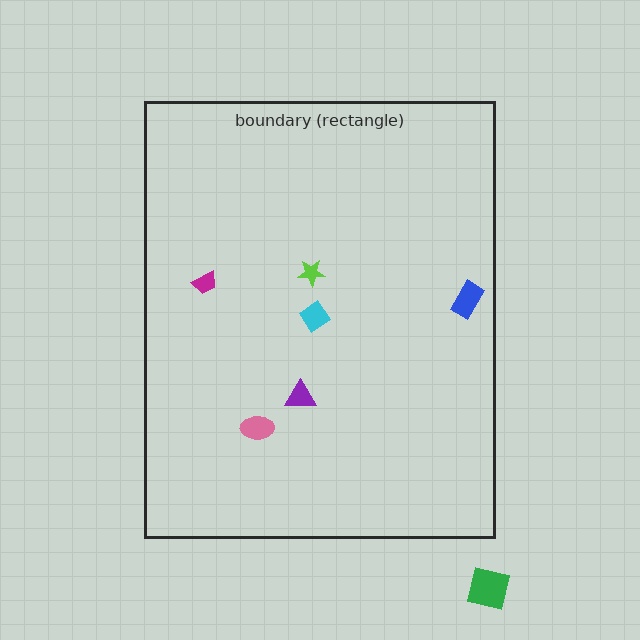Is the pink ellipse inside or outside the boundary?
Inside.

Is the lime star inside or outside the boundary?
Inside.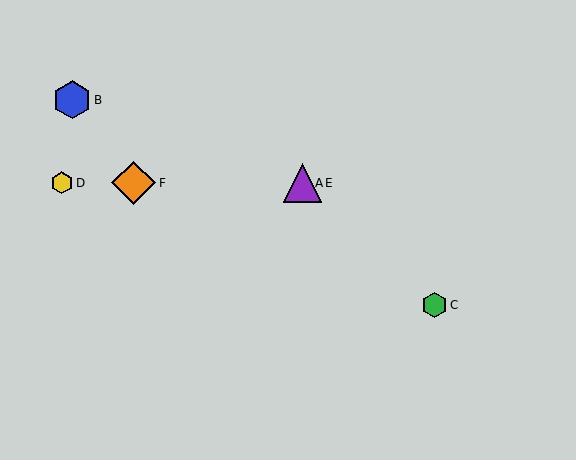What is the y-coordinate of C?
Object C is at y≈305.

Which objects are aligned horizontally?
Objects A, D, E, F are aligned horizontally.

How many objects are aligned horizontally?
4 objects (A, D, E, F) are aligned horizontally.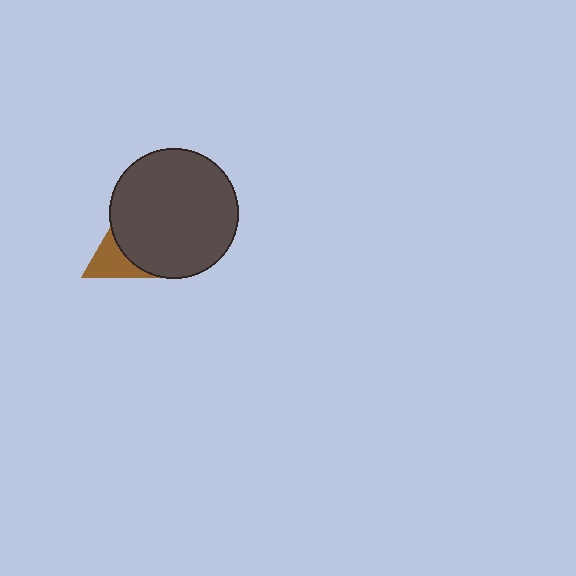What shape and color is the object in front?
The object in front is a dark gray circle.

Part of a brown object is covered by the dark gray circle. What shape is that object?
It is a triangle.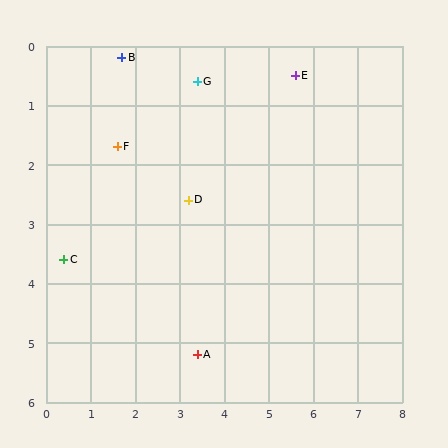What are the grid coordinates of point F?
Point F is at approximately (1.6, 1.7).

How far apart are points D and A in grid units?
Points D and A are about 2.6 grid units apart.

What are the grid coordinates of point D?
Point D is at approximately (3.2, 2.6).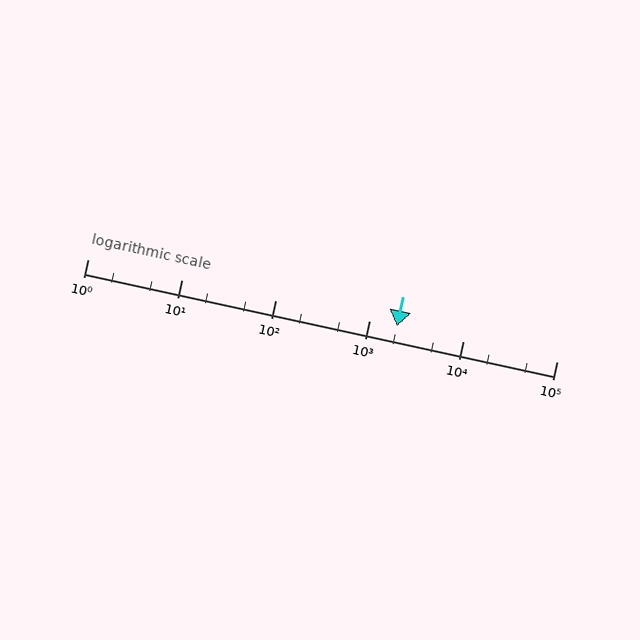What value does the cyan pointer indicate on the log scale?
The pointer indicates approximately 2000.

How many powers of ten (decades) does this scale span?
The scale spans 5 decades, from 1 to 100000.